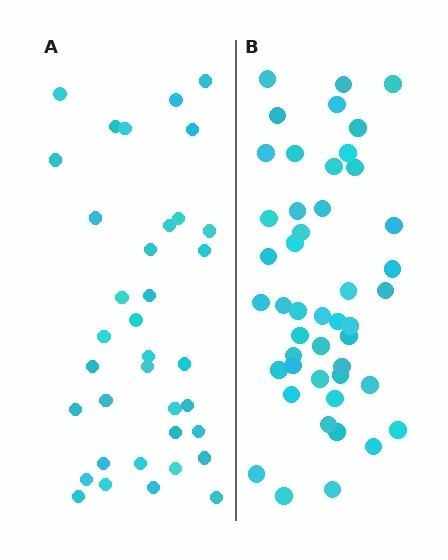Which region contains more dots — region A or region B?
Region B (the right region) has more dots.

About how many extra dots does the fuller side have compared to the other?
Region B has roughly 10 or so more dots than region A.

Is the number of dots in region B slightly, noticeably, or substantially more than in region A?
Region B has noticeably more, but not dramatically so. The ratio is roughly 1.3 to 1.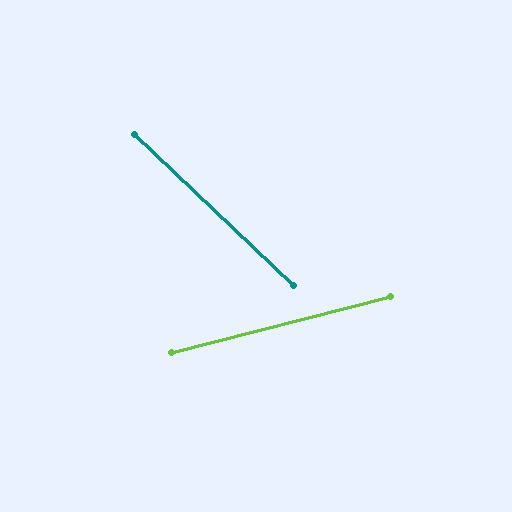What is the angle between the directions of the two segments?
Approximately 58 degrees.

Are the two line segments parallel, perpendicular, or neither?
Neither parallel nor perpendicular — they differ by about 58°.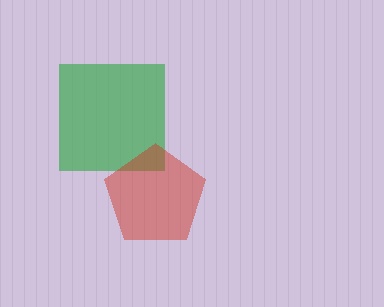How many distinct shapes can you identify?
There are 2 distinct shapes: a green square, a red pentagon.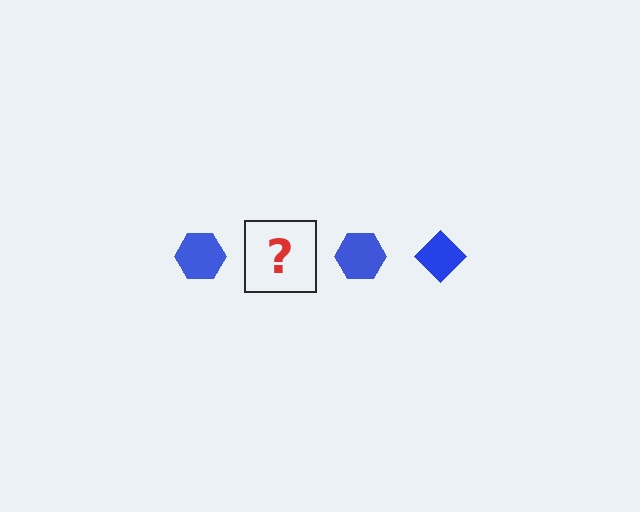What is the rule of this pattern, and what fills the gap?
The rule is that the pattern cycles through hexagon, diamond shapes in blue. The gap should be filled with a blue diamond.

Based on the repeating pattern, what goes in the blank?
The blank should be a blue diamond.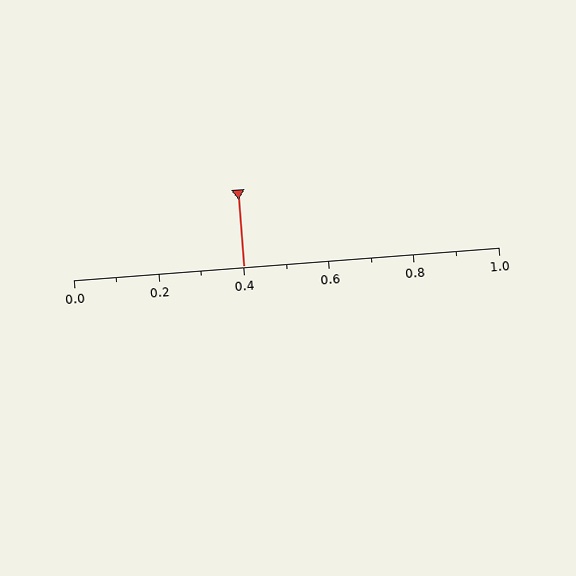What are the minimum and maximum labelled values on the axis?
The axis runs from 0.0 to 1.0.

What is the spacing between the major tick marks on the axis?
The major ticks are spaced 0.2 apart.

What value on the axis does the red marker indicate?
The marker indicates approximately 0.4.